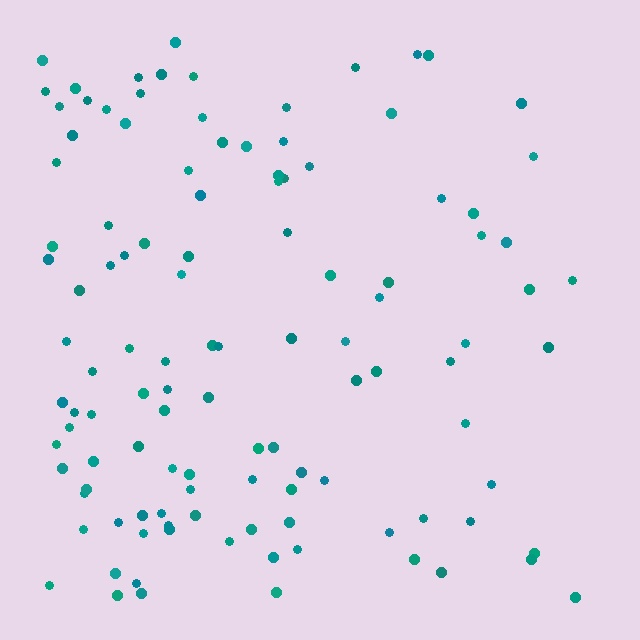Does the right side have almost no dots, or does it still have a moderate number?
Still a moderate number, just noticeably fewer than the left.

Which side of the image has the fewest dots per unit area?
The right.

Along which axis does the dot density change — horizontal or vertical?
Horizontal.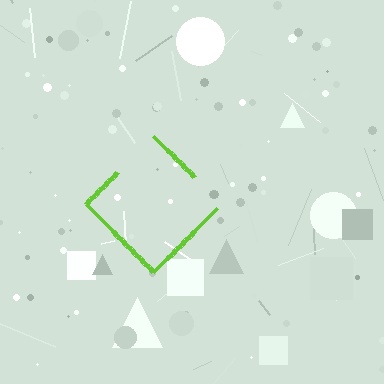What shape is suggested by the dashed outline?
The dashed outline suggests a diamond.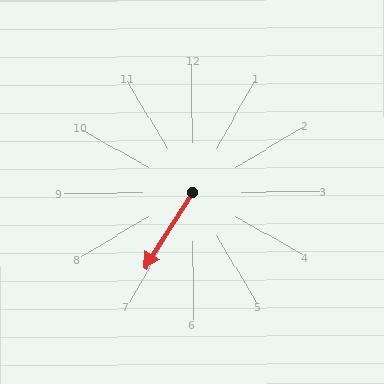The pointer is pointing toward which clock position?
Roughly 7 o'clock.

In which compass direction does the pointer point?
Southwest.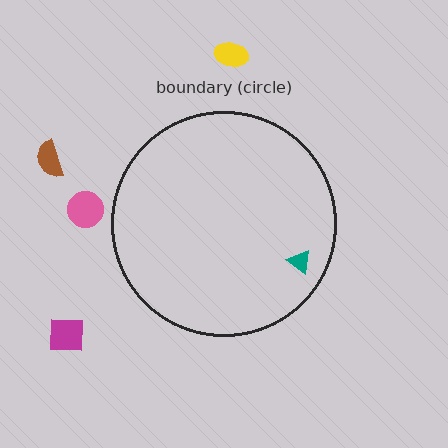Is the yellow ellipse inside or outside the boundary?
Outside.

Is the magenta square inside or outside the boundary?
Outside.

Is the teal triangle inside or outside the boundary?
Inside.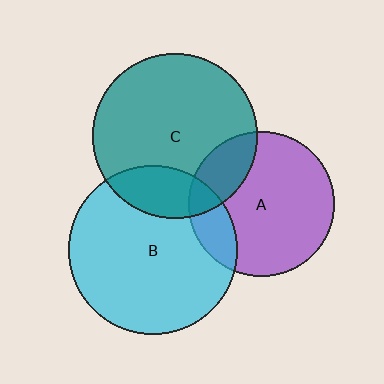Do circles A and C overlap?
Yes.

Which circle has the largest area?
Circle B (cyan).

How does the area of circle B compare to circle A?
Approximately 1.3 times.